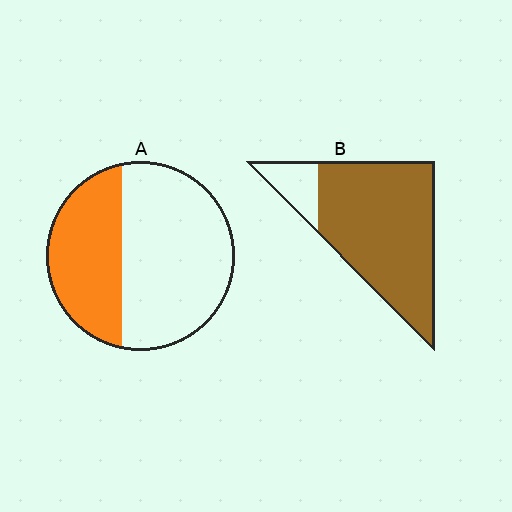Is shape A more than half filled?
No.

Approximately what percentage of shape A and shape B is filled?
A is approximately 40% and B is approximately 85%.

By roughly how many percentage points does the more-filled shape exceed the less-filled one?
By roughly 50 percentage points (B over A).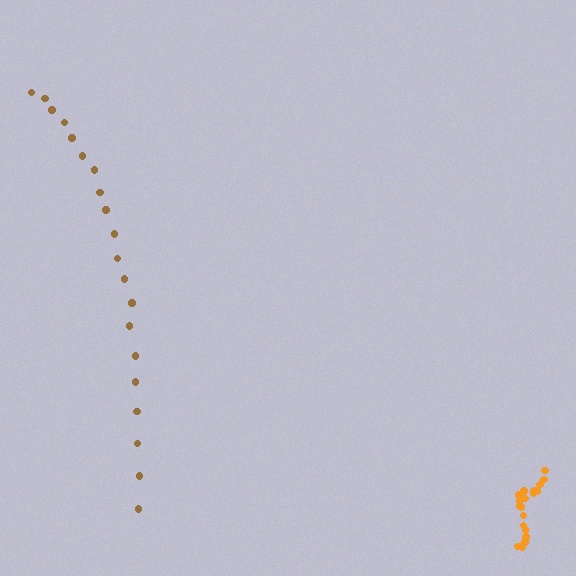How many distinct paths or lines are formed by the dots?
There are 2 distinct paths.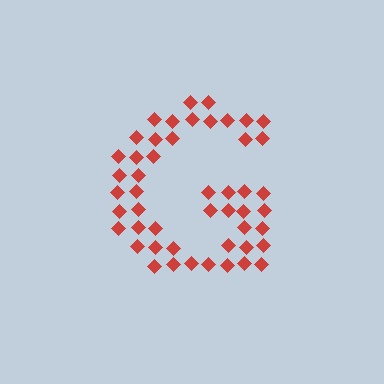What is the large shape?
The large shape is the letter G.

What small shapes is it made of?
It is made of small diamonds.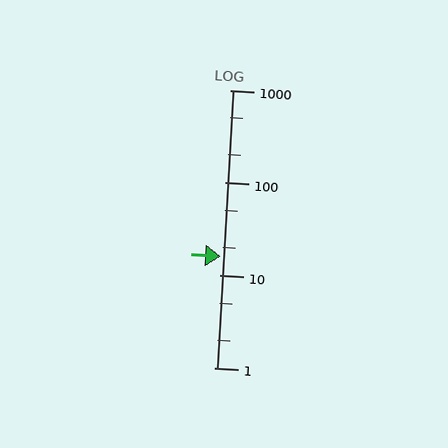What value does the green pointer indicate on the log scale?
The pointer indicates approximately 16.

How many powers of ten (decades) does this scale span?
The scale spans 3 decades, from 1 to 1000.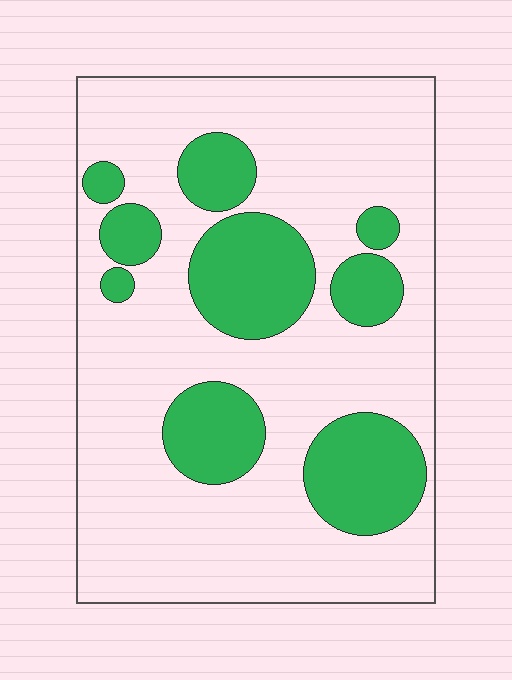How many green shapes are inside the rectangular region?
9.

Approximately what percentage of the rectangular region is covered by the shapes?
Approximately 25%.